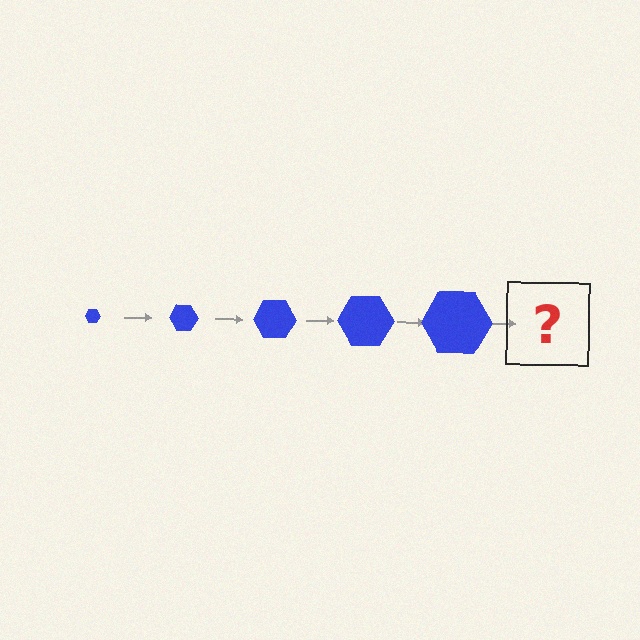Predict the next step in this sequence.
The next step is a blue hexagon, larger than the previous one.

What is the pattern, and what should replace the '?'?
The pattern is that the hexagon gets progressively larger each step. The '?' should be a blue hexagon, larger than the previous one.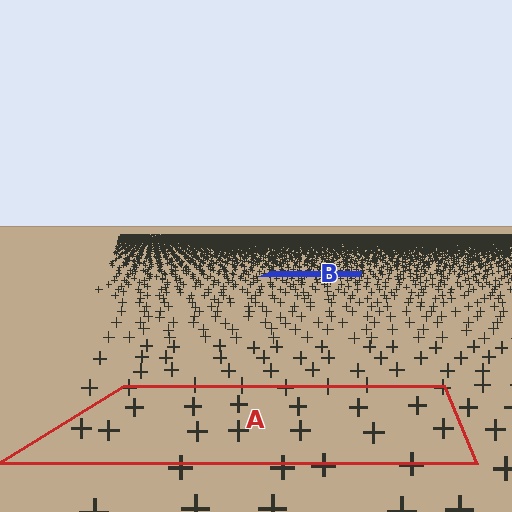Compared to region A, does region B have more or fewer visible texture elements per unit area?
Region B has more texture elements per unit area — they are packed more densely because it is farther away.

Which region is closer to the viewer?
Region A is closer. The texture elements there are larger and more spread out.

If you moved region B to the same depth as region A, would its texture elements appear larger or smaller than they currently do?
They would appear larger. At a closer depth, the same texture elements are projected at a bigger on-screen size.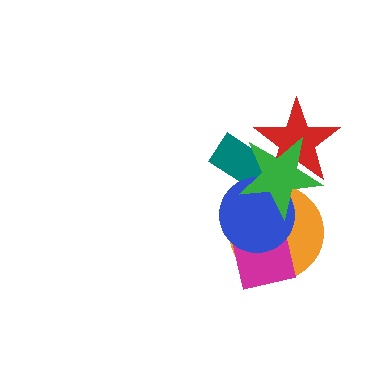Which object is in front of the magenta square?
The blue circle is in front of the magenta square.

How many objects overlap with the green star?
4 objects overlap with the green star.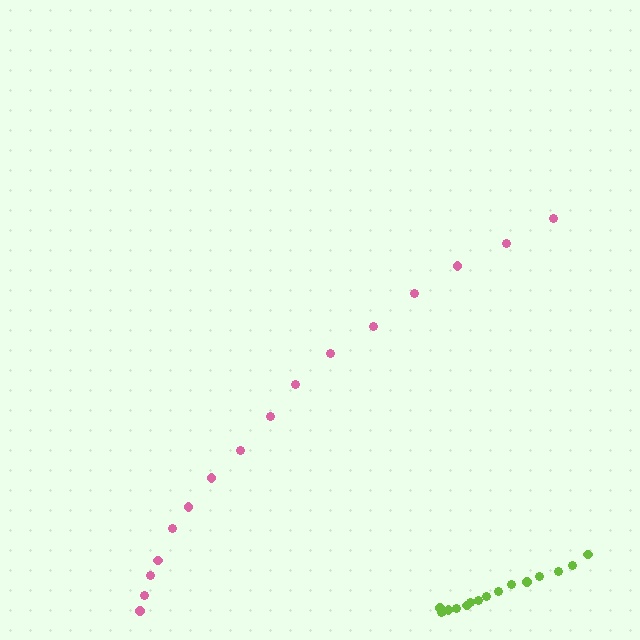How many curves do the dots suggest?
There are 2 distinct paths.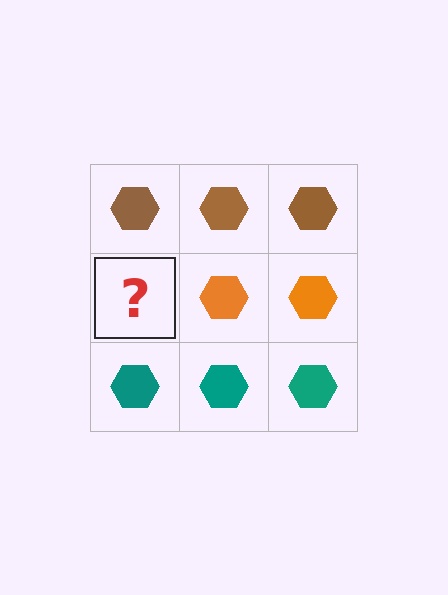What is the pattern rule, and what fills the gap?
The rule is that each row has a consistent color. The gap should be filled with an orange hexagon.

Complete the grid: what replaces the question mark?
The question mark should be replaced with an orange hexagon.